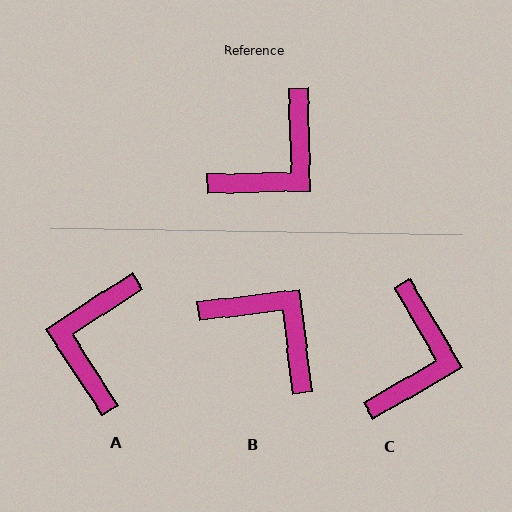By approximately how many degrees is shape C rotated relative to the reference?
Approximately 29 degrees counter-clockwise.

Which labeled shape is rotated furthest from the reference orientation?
A, about 149 degrees away.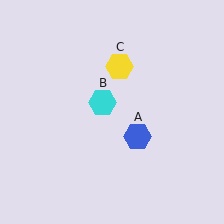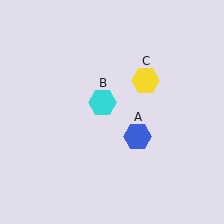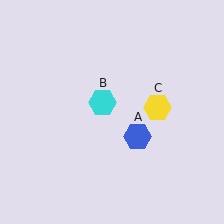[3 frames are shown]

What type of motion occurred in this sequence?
The yellow hexagon (object C) rotated clockwise around the center of the scene.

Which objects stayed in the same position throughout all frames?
Blue hexagon (object A) and cyan hexagon (object B) remained stationary.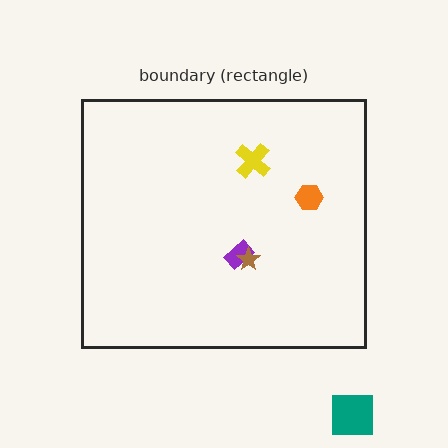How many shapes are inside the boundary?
4 inside, 1 outside.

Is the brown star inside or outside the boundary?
Inside.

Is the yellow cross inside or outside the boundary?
Inside.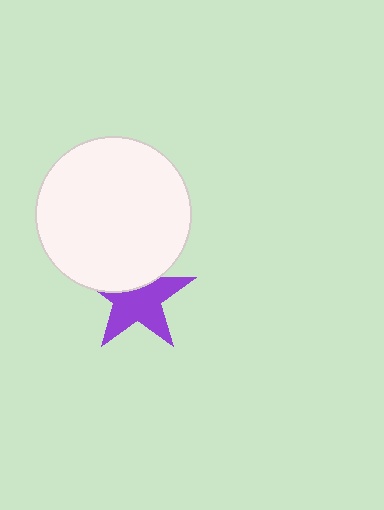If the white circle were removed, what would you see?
You would see the complete purple star.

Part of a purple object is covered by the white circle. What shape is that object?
It is a star.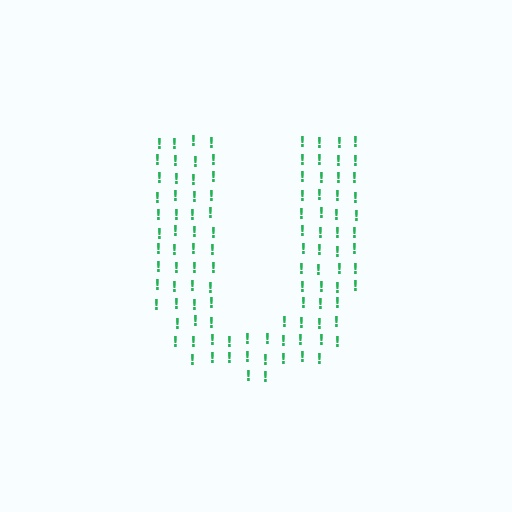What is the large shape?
The large shape is the letter U.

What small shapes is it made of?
It is made of small exclamation marks.